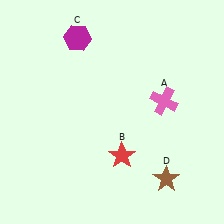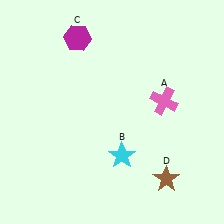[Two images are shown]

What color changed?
The star (B) changed from red in Image 1 to cyan in Image 2.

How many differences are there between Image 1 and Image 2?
There is 1 difference between the two images.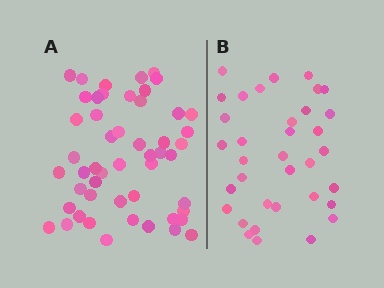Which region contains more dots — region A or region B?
Region A (the left region) has more dots.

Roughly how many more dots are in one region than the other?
Region A has approximately 15 more dots than region B.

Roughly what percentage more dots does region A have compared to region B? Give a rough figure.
About 45% more.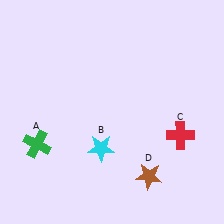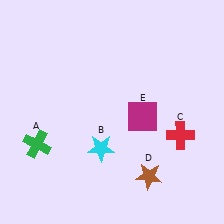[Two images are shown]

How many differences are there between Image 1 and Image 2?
There is 1 difference between the two images.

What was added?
A magenta square (E) was added in Image 2.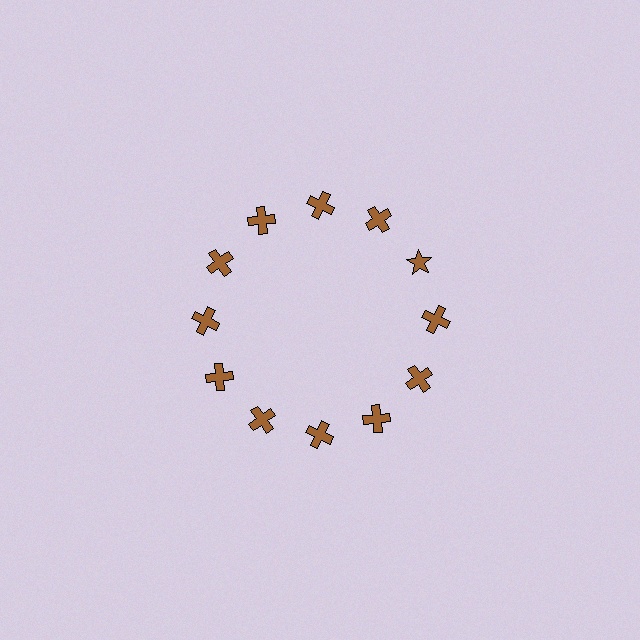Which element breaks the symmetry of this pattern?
The brown star at roughly the 2 o'clock position breaks the symmetry. All other shapes are brown crosses.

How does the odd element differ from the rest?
It has a different shape: star instead of cross.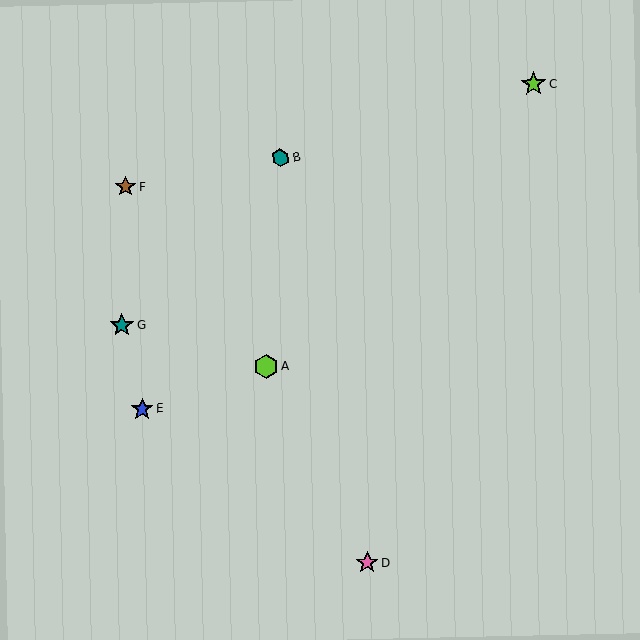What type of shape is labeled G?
Shape G is a teal star.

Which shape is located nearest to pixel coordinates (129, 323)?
The teal star (labeled G) at (122, 326) is nearest to that location.